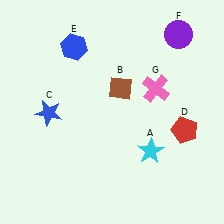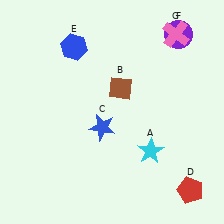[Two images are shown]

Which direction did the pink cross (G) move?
The pink cross (G) moved up.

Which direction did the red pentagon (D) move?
The red pentagon (D) moved down.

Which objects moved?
The objects that moved are: the blue star (C), the red pentagon (D), the pink cross (G).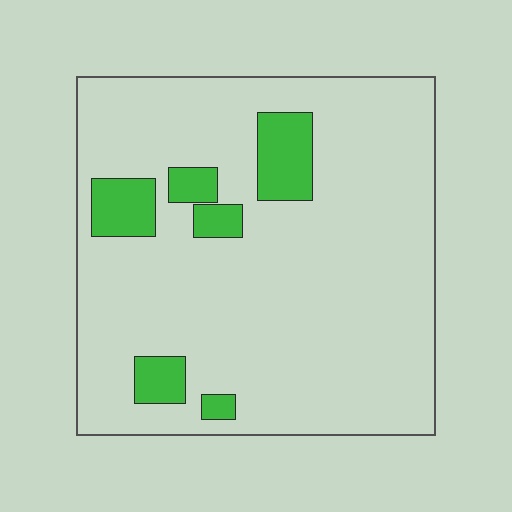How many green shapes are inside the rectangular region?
6.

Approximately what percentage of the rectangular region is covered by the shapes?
Approximately 10%.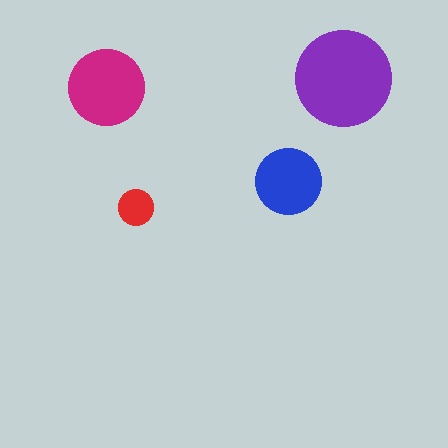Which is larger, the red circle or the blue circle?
The blue one.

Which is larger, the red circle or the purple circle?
The purple one.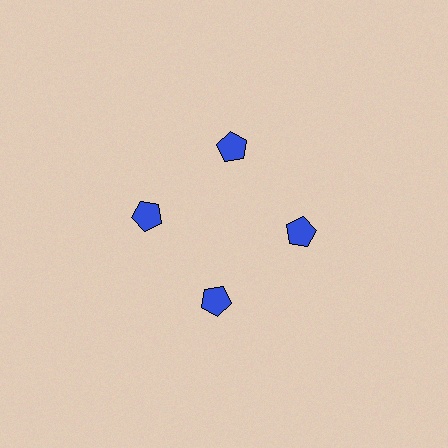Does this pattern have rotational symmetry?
Yes, this pattern has 4-fold rotational symmetry. It looks the same after rotating 90 degrees around the center.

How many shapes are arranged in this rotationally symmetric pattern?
There are 4 shapes, arranged in 4 groups of 1.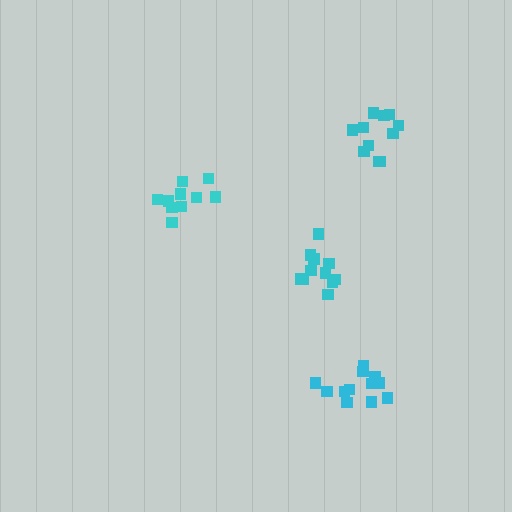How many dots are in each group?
Group 1: 11 dots, Group 2: 10 dots, Group 3: 11 dots, Group 4: 13 dots (45 total).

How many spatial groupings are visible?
There are 4 spatial groupings.